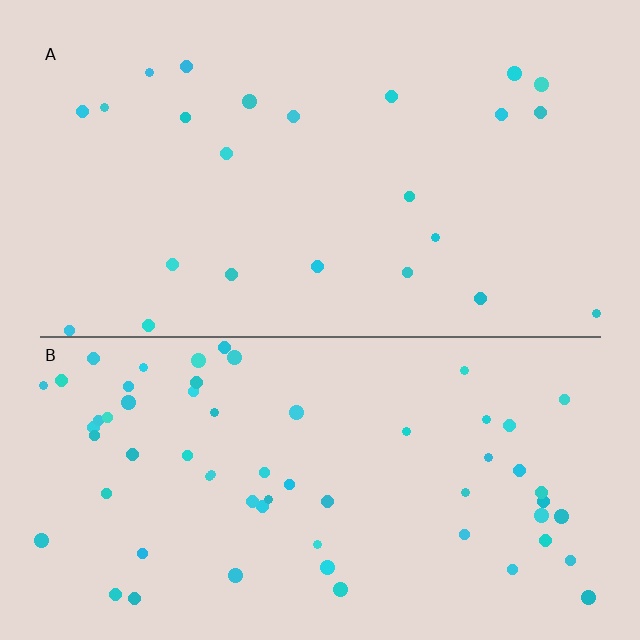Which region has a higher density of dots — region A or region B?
B (the bottom).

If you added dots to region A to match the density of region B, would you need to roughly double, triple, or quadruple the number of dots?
Approximately triple.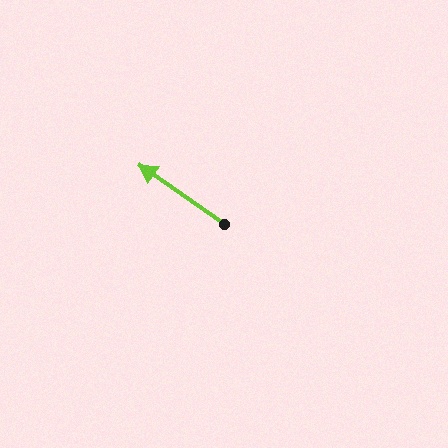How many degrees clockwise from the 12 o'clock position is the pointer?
Approximately 305 degrees.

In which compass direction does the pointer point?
Northwest.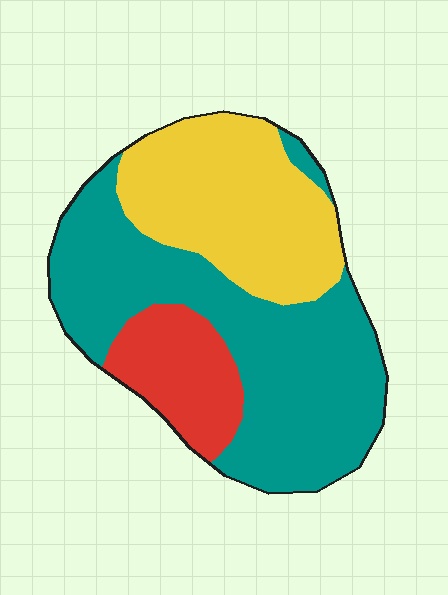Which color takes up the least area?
Red, at roughly 15%.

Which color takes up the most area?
Teal, at roughly 50%.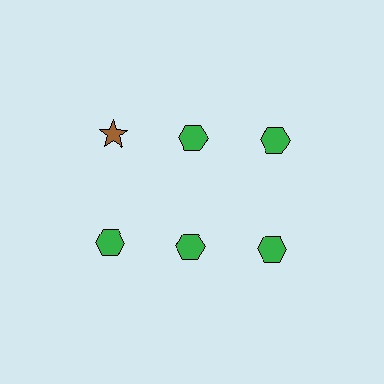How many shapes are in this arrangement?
There are 6 shapes arranged in a grid pattern.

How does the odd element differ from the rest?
It differs in both color (brown instead of green) and shape (star instead of hexagon).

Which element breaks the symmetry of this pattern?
The brown star in the top row, leftmost column breaks the symmetry. All other shapes are green hexagons.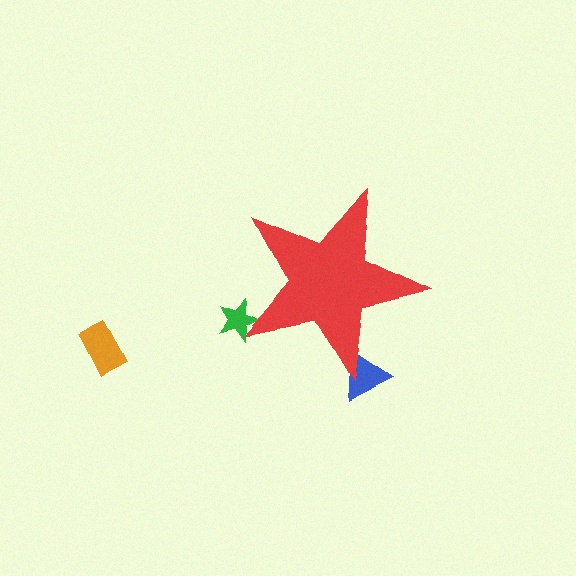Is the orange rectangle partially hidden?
No, the orange rectangle is fully visible.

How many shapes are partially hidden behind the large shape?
2 shapes are partially hidden.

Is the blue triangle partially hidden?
Yes, the blue triangle is partially hidden behind the red star.